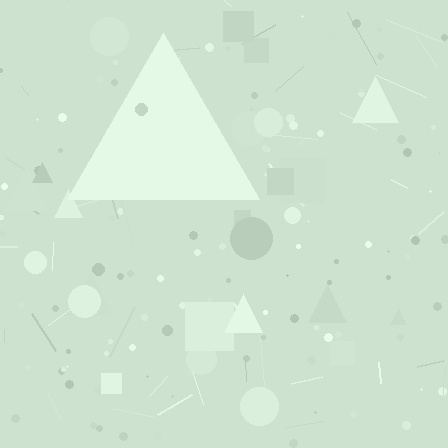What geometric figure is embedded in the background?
A triangle is embedded in the background.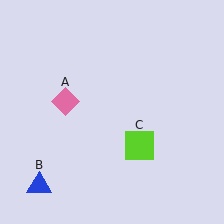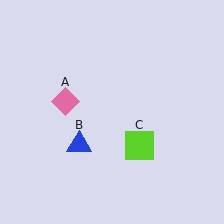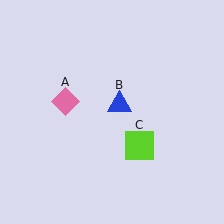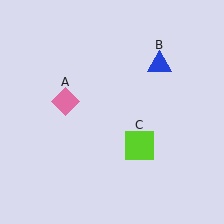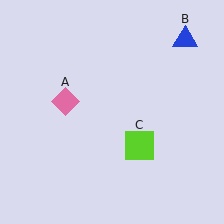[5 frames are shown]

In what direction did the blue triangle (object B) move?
The blue triangle (object B) moved up and to the right.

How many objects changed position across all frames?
1 object changed position: blue triangle (object B).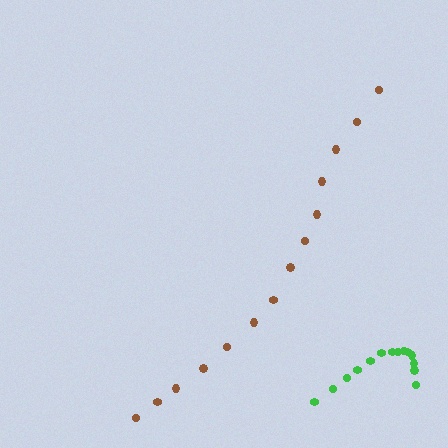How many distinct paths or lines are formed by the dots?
There are 2 distinct paths.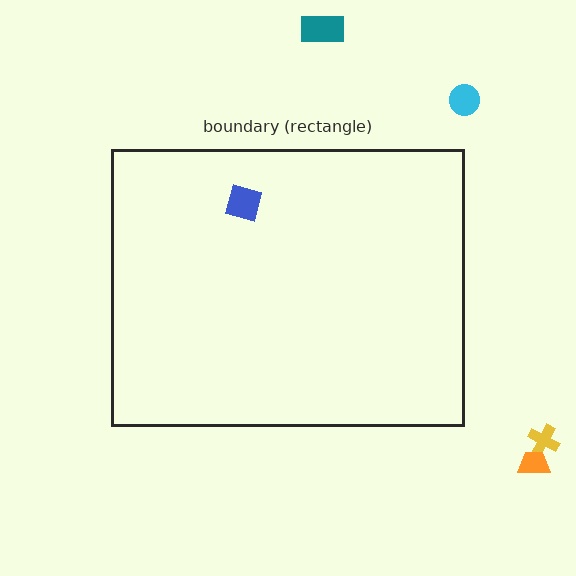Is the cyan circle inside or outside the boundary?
Outside.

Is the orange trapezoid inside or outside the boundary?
Outside.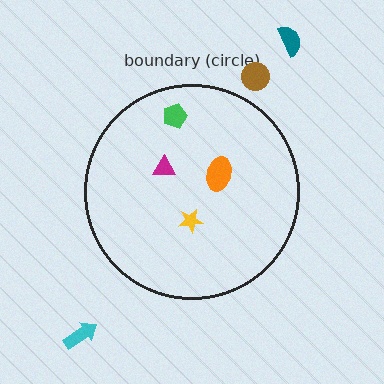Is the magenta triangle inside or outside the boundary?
Inside.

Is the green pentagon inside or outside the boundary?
Inside.